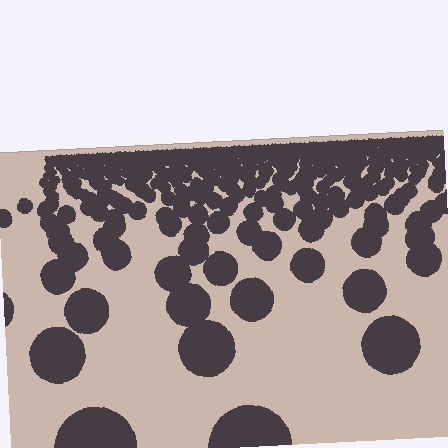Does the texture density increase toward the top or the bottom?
Density increases toward the top.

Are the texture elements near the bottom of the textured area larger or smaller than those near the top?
Larger. Near the bottom, elements are closer to the viewer and appear at a bigger on-screen size.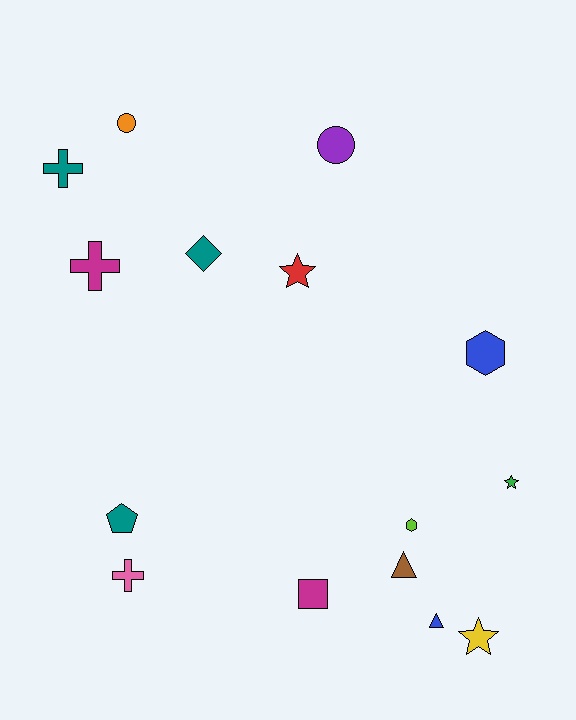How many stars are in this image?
There are 3 stars.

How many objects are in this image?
There are 15 objects.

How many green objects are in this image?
There is 1 green object.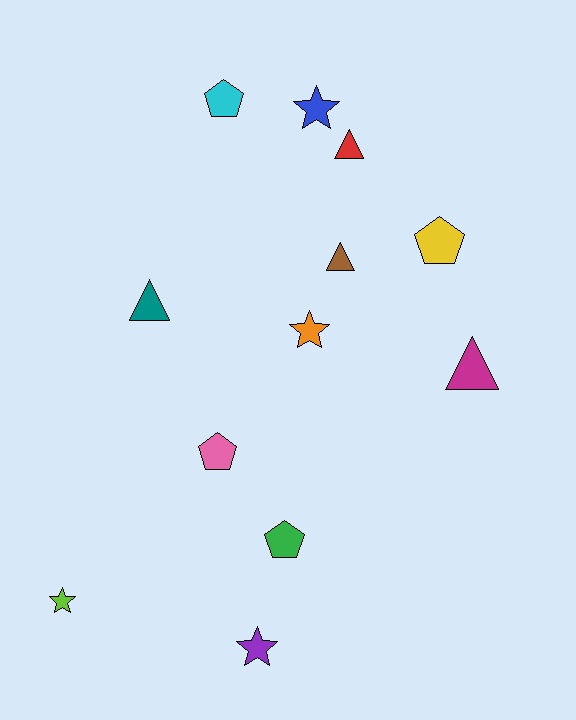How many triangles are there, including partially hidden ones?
There are 4 triangles.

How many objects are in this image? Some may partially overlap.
There are 12 objects.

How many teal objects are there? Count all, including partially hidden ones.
There is 1 teal object.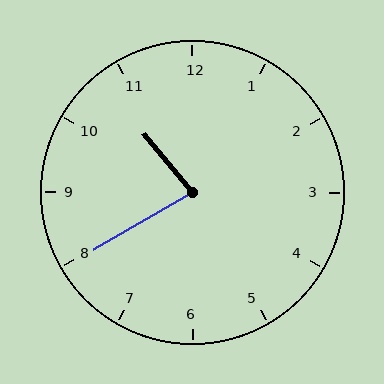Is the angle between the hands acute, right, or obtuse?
It is acute.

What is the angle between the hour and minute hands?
Approximately 80 degrees.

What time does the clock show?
10:40.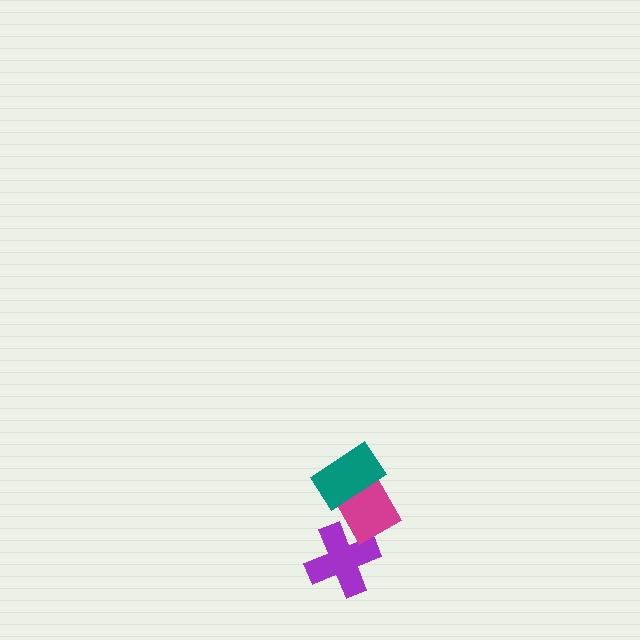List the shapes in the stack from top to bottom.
From top to bottom: the teal rectangle, the magenta diamond, the purple cross.